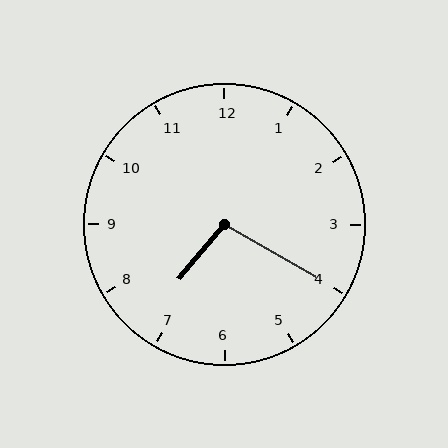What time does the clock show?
7:20.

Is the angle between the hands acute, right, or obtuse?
It is obtuse.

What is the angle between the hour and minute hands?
Approximately 100 degrees.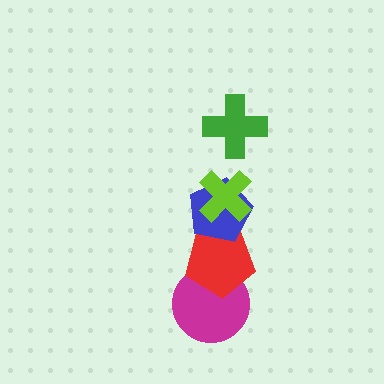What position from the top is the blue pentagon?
The blue pentagon is 3rd from the top.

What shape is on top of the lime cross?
The green cross is on top of the lime cross.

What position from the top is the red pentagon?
The red pentagon is 4th from the top.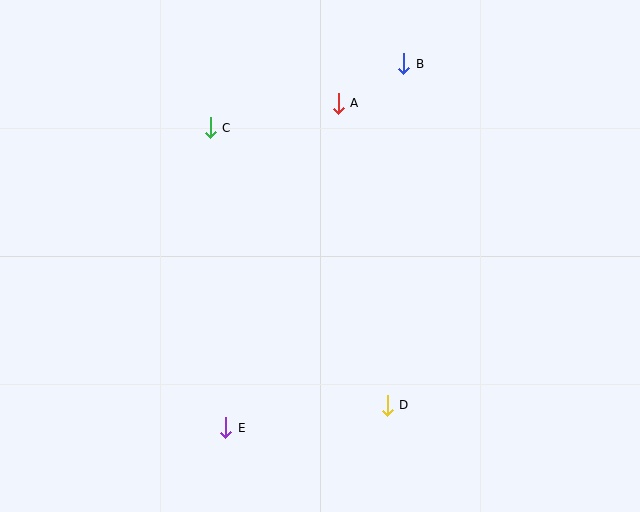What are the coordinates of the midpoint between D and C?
The midpoint between D and C is at (299, 267).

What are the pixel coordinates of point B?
Point B is at (404, 64).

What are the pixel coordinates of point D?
Point D is at (387, 405).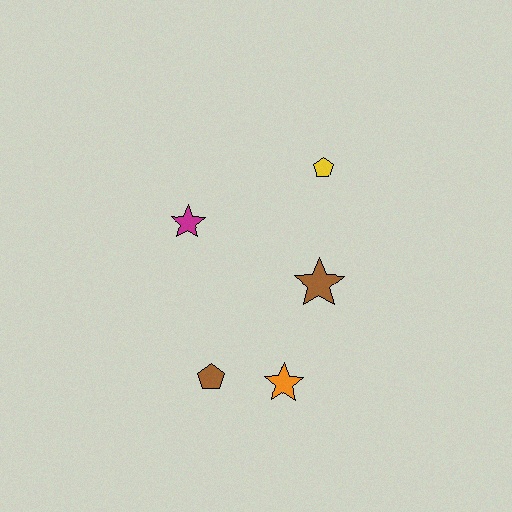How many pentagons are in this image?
There are 2 pentagons.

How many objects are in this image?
There are 5 objects.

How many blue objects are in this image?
There are no blue objects.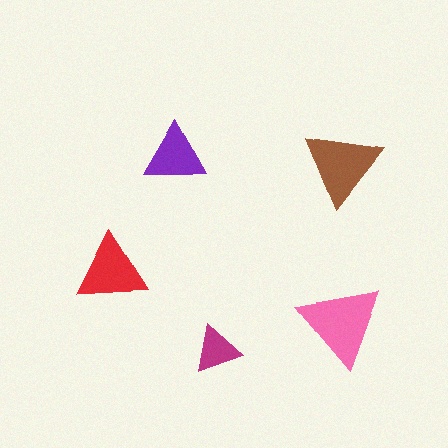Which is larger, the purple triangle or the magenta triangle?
The purple one.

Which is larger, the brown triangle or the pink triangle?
The pink one.